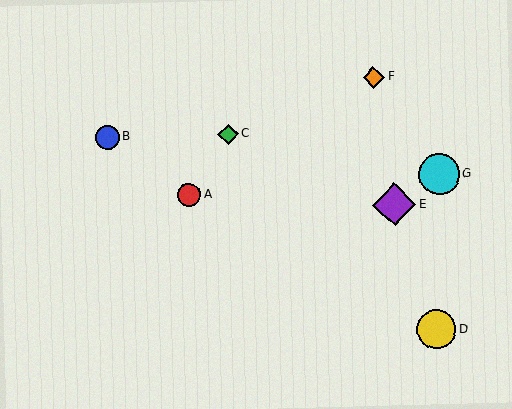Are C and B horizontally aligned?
Yes, both are at y≈134.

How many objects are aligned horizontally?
2 objects (B, C) are aligned horizontally.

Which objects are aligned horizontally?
Objects B, C are aligned horizontally.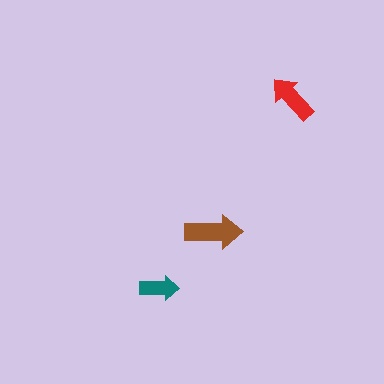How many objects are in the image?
There are 3 objects in the image.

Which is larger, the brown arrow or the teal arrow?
The brown one.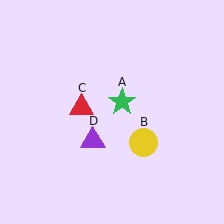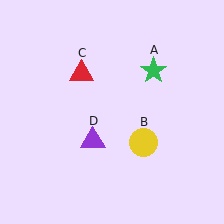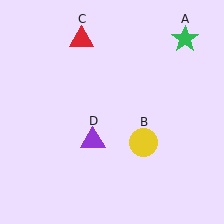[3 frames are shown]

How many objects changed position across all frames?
2 objects changed position: green star (object A), red triangle (object C).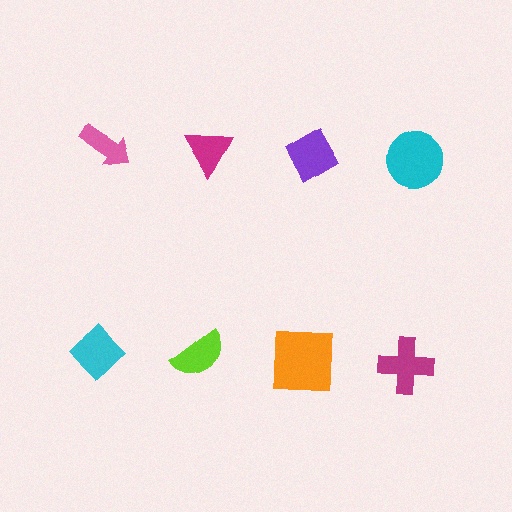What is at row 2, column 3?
An orange square.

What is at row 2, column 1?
A cyan diamond.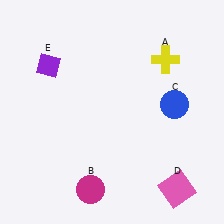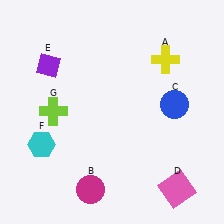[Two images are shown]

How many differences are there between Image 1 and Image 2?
There are 2 differences between the two images.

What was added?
A cyan hexagon (F), a lime cross (G) were added in Image 2.